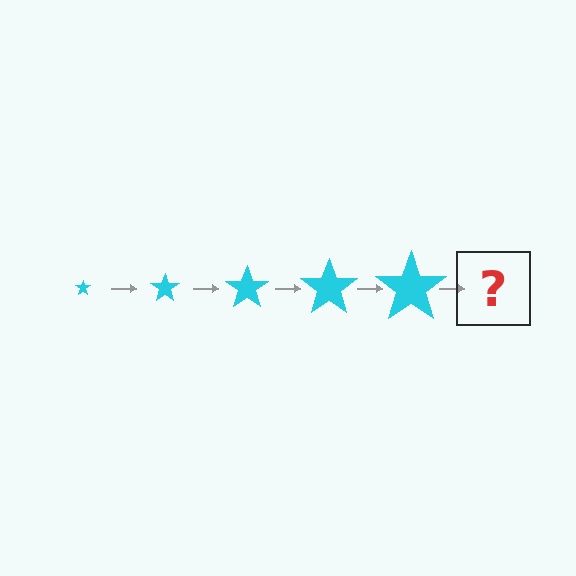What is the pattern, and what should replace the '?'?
The pattern is that the star gets progressively larger each step. The '?' should be a cyan star, larger than the previous one.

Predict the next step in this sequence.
The next step is a cyan star, larger than the previous one.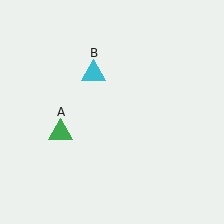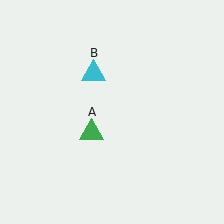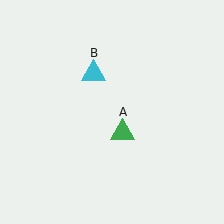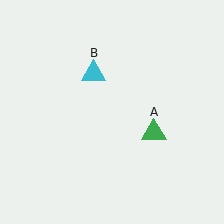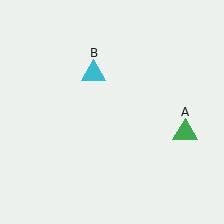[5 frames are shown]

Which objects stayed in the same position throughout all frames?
Cyan triangle (object B) remained stationary.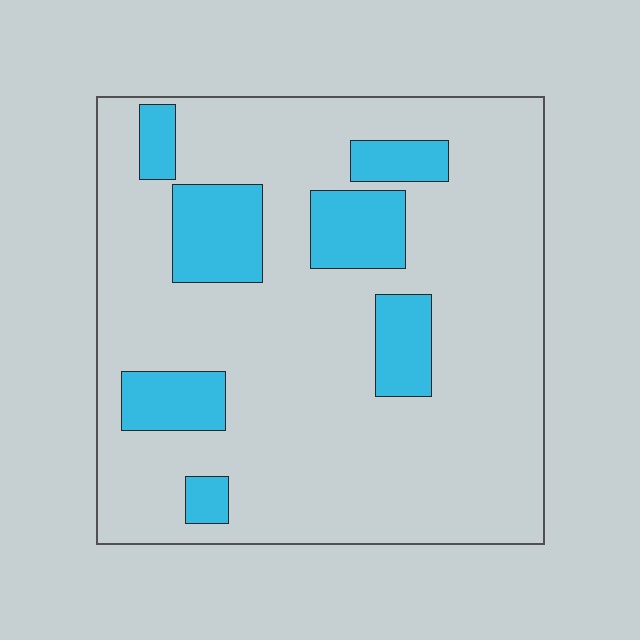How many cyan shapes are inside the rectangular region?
7.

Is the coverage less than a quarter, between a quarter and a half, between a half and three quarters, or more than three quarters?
Less than a quarter.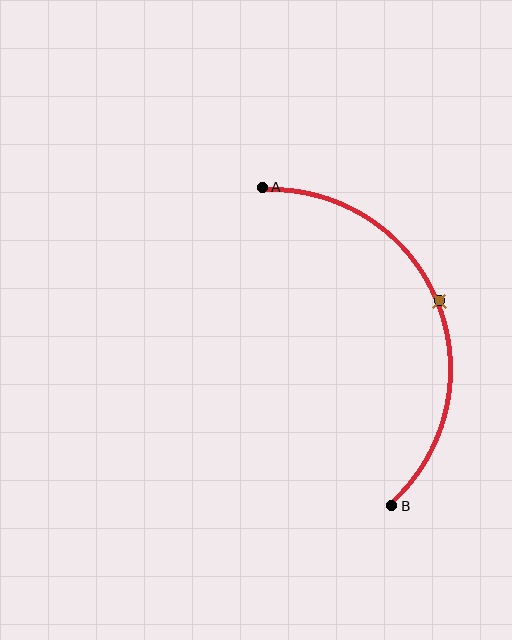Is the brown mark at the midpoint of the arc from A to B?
Yes. The brown mark lies on the arc at equal arc-length from both A and B — it is the arc midpoint.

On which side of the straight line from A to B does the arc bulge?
The arc bulges to the right of the straight line connecting A and B.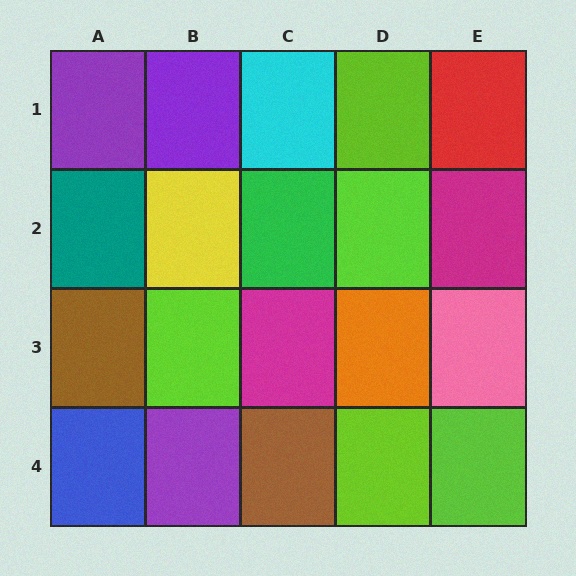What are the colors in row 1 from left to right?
Purple, purple, cyan, lime, red.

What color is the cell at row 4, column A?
Blue.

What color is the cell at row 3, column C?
Magenta.